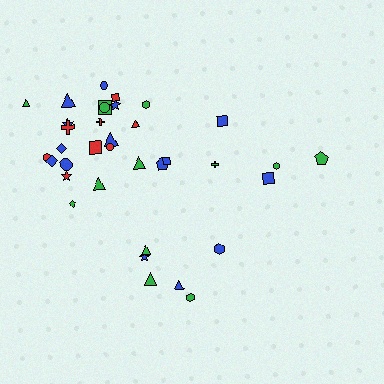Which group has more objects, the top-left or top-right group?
The top-left group.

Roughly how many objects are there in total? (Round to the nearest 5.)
Roughly 35 objects in total.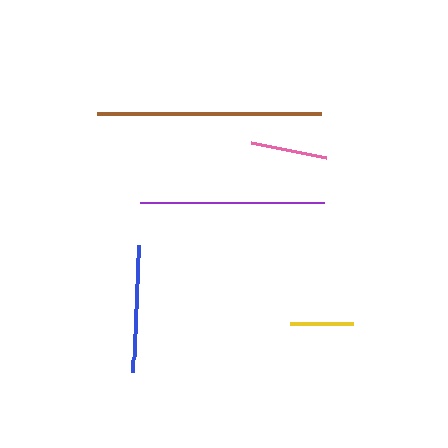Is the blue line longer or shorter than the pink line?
The blue line is longer than the pink line.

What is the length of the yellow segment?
The yellow segment is approximately 64 pixels long.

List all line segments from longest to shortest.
From longest to shortest: brown, purple, blue, pink, yellow.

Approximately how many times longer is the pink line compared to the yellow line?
The pink line is approximately 1.2 times the length of the yellow line.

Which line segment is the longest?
The brown line is the longest at approximately 224 pixels.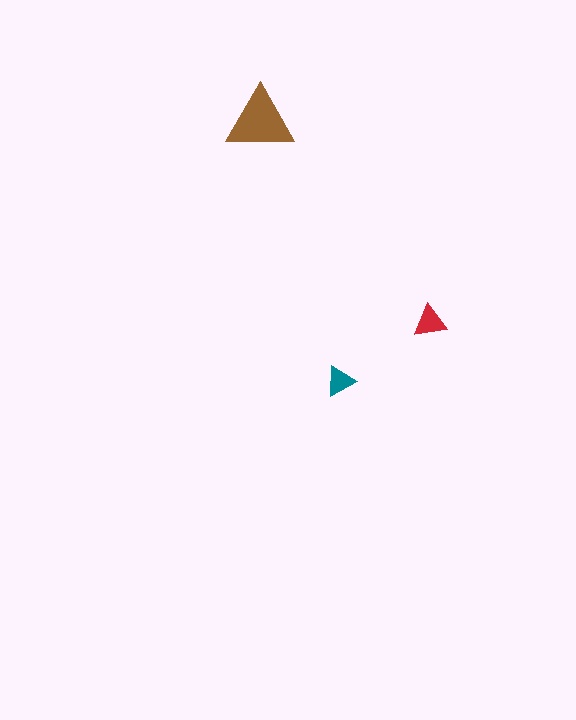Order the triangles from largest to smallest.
the brown one, the red one, the teal one.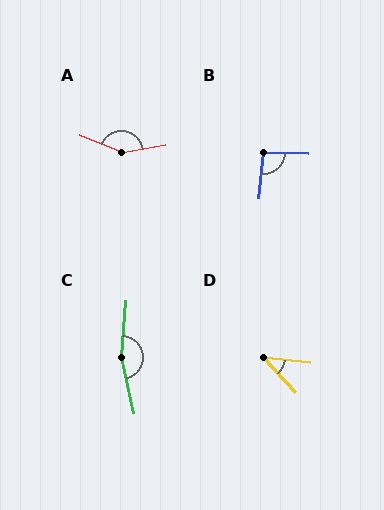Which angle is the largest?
C, at approximately 163 degrees.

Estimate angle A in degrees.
Approximately 147 degrees.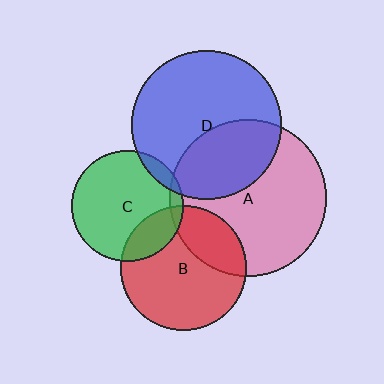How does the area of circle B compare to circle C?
Approximately 1.3 times.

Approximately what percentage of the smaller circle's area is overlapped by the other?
Approximately 10%.